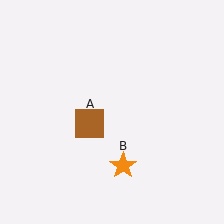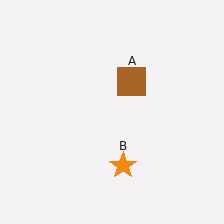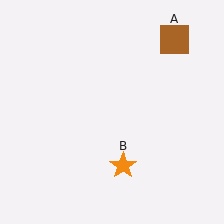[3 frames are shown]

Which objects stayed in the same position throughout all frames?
Orange star (object B) remained stationary.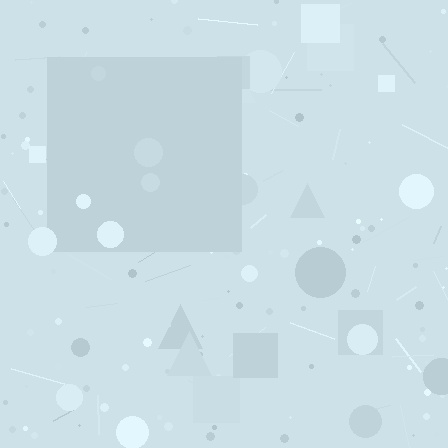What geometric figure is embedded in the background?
A square is embedded in the background.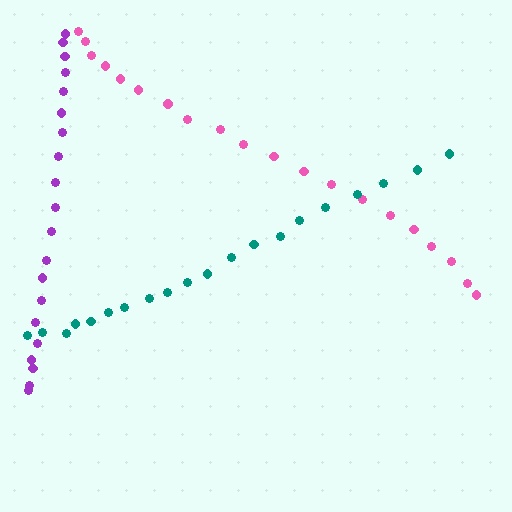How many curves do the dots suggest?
There are 3 distinct paths.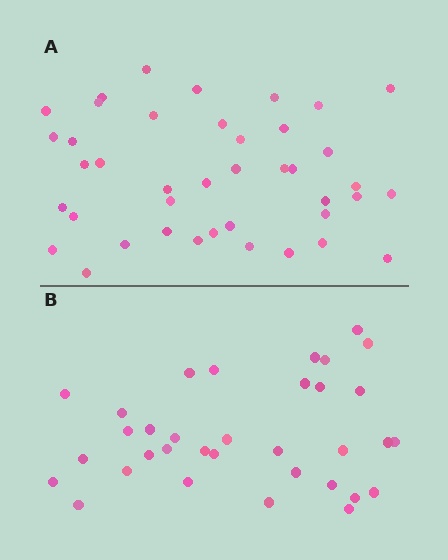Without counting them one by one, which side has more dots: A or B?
Region A (the top region) has more dots.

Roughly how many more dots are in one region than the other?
Region A has roughly 8 or so more dots than region B.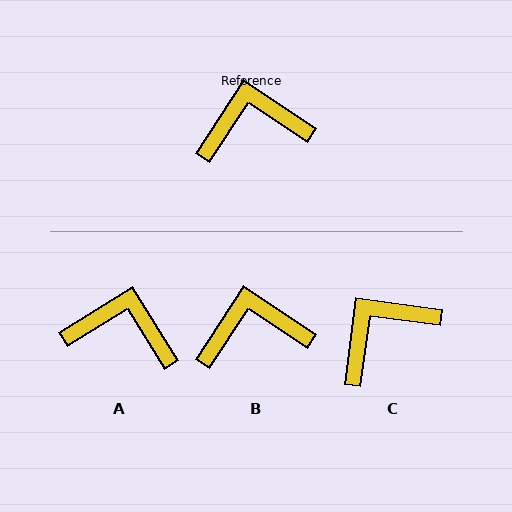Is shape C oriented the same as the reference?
No, it is off by about 26 degrees.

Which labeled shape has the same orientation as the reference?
B.